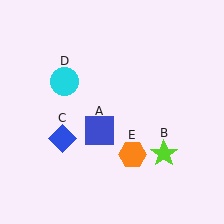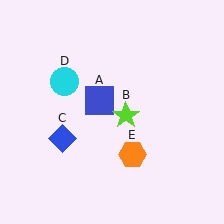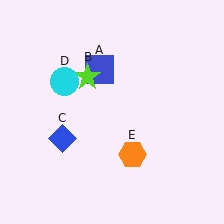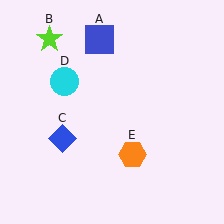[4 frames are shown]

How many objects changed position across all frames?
2 objects changed position: blue square (object A), lime star (object B).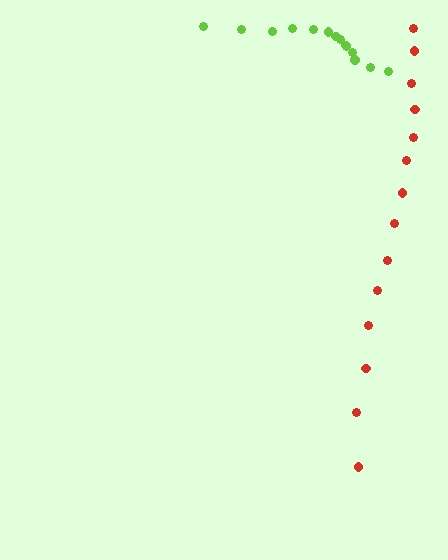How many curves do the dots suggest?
There are 2 distinct paths.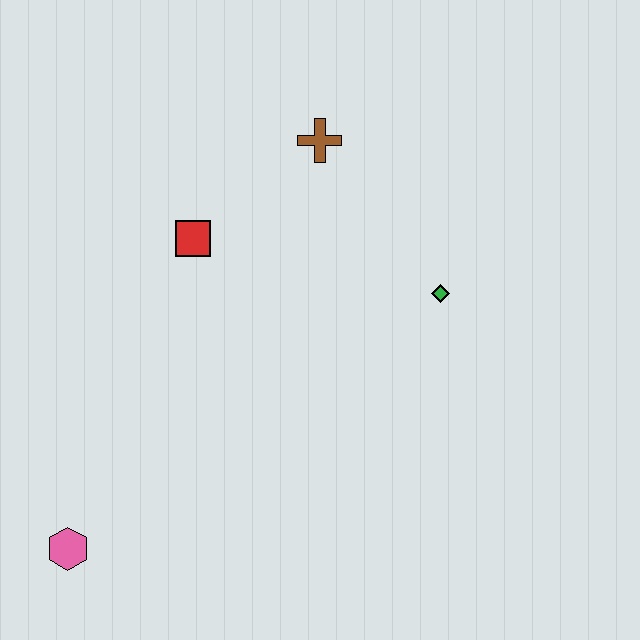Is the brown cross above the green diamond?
Yes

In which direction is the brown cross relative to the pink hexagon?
The brown cross is above the pink hexagon.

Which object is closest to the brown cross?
The red square is closest to the brown cross.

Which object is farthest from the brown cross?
The pink hexagon is farthest from the brown cross.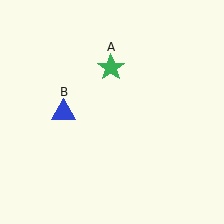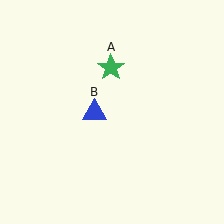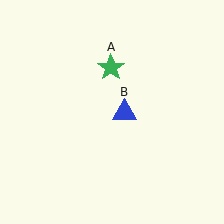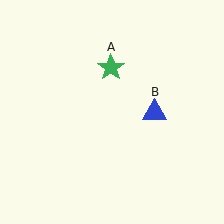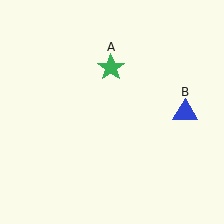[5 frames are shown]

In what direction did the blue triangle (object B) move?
The blue triangle (object B) moved right.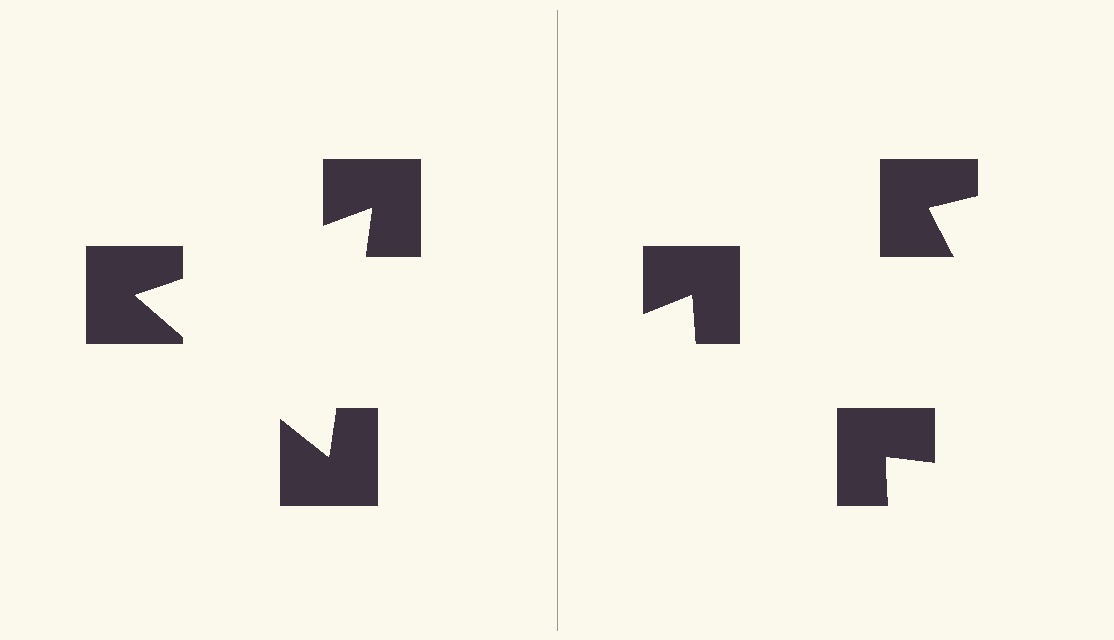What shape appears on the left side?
An illusory triangle.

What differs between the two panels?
The notched squares are positioned identically on both sides; only the wedge orientations differ. On the left they align to a triangle; on the right they are misaligned.